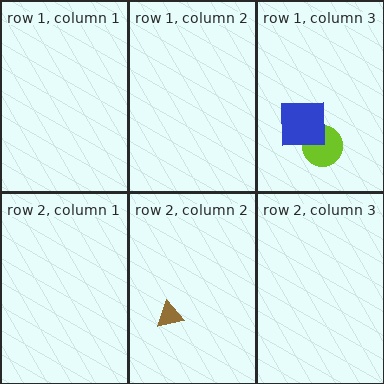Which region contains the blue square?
The row 1, column 3 region.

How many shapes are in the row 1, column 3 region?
2.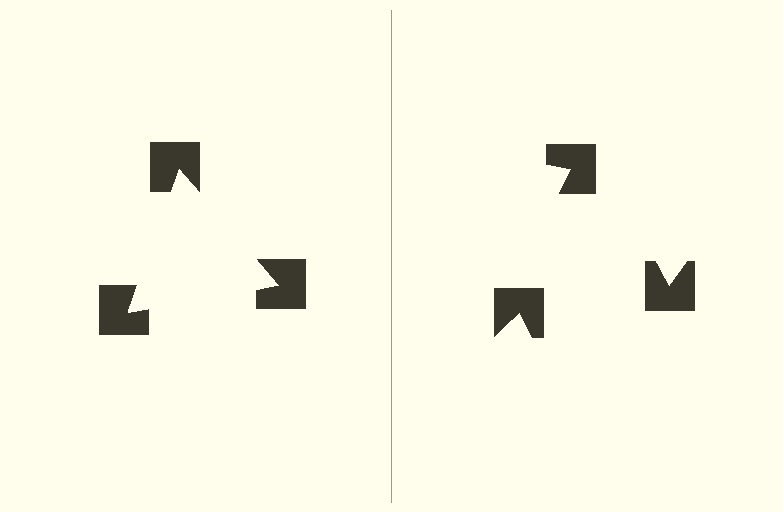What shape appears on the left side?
An illusory triangle.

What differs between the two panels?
The notched squares are positioned identically on both sides; only the wedge orientations differ. On the left they align to a triangle; on the right they are misaligned.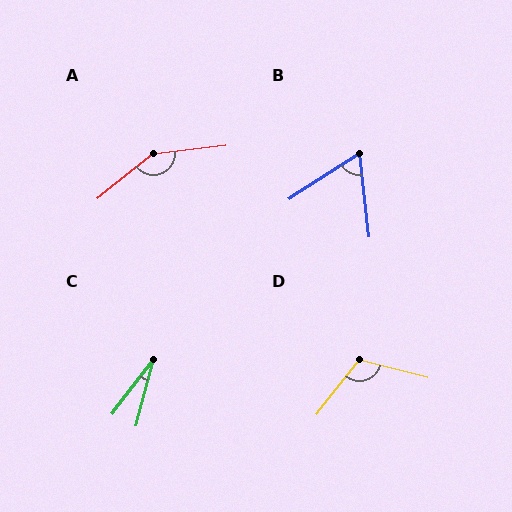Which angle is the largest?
A, at approximately 148 degrees.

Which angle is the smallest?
C, at approximately 23 degrees.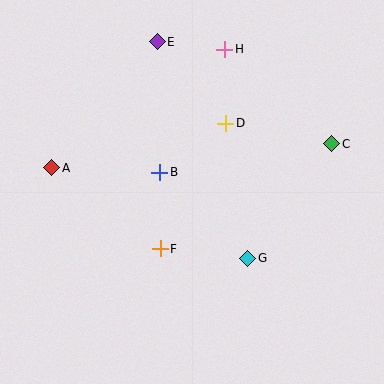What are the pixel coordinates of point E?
Point E is at (157, 42).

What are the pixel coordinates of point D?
Point D is at (226, 123).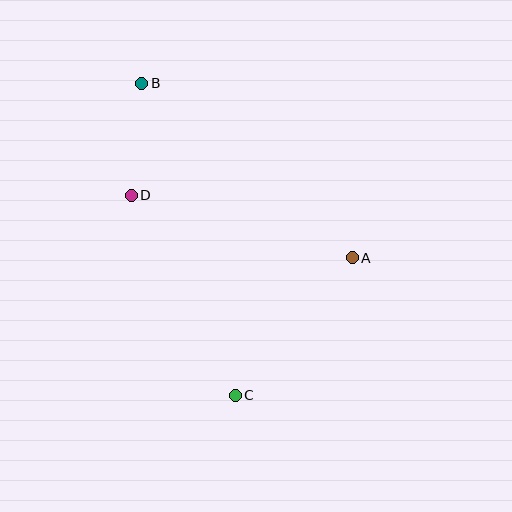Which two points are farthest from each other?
Points B and C are farthest from each other.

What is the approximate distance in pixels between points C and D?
The distance between C and D is approximately 226 pixels.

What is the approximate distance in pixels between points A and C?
The distance between A and C is approximately 181 pixels.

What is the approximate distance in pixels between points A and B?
The distance between A and B is approximately 273 pixels.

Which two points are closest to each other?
Points B and D are closest to each other.